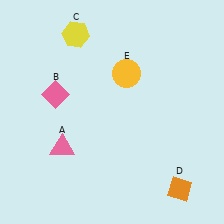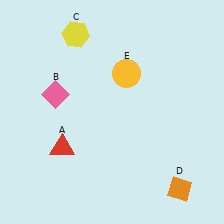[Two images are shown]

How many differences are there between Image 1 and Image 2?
There is 1 difference between the two images.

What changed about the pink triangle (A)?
In Image 1, A is pink. In Image 2, it changed to red.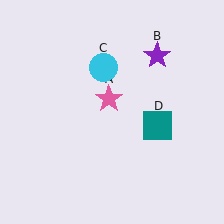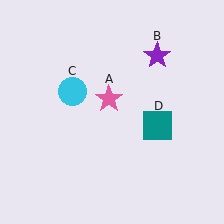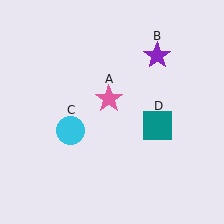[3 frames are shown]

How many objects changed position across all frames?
1 object changed position: cyan circle (object C).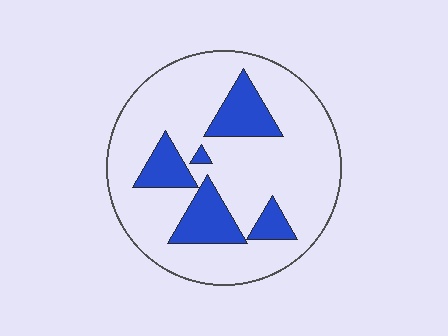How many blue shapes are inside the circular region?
5.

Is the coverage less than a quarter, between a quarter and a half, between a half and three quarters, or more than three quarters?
Less than a quarter.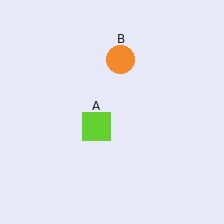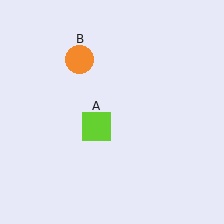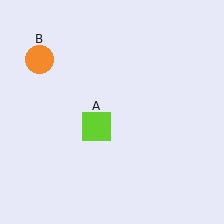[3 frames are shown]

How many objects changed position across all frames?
1 object changed position: orange circle (object B).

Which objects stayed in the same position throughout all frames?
Lime square (object A) remained stationary.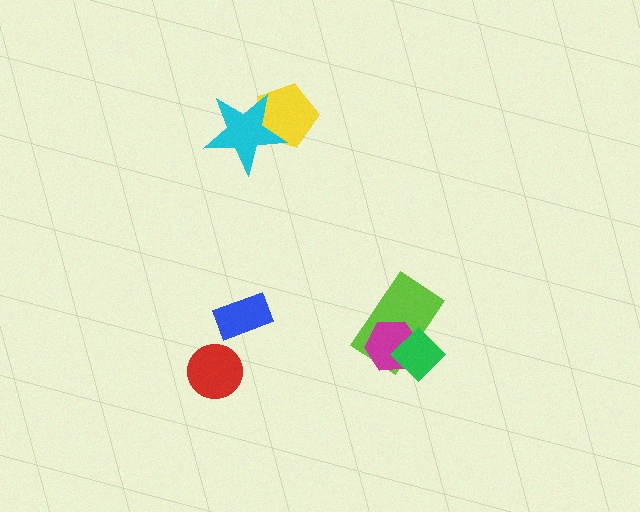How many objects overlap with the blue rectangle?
0 objects overlap with the blue rectangle.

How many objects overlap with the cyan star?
1 object overlaps with the cyan star.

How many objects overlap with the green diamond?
2 objects overlap with the green diamond.